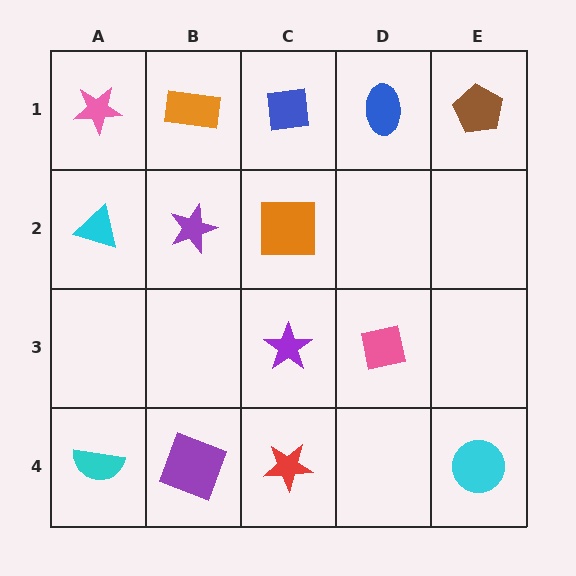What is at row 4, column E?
A cyan circle.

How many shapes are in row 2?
3 shapes.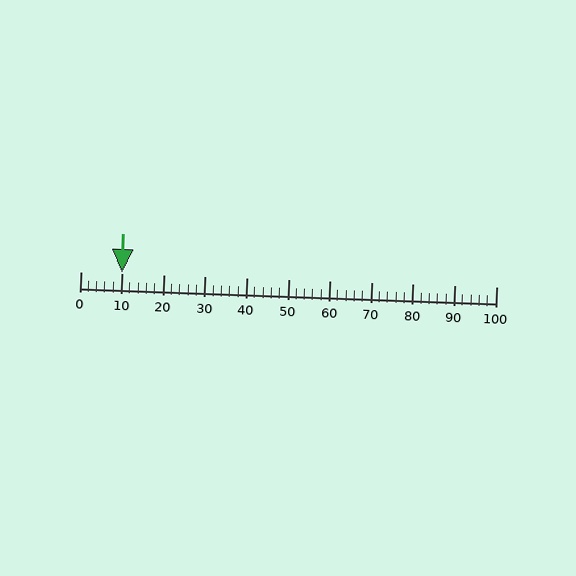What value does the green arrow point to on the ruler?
The green arrow points to approximately 10.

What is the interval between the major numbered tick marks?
The major tick marks are spaced 10 units apart.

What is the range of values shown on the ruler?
The ruler shows values from 0 to 100.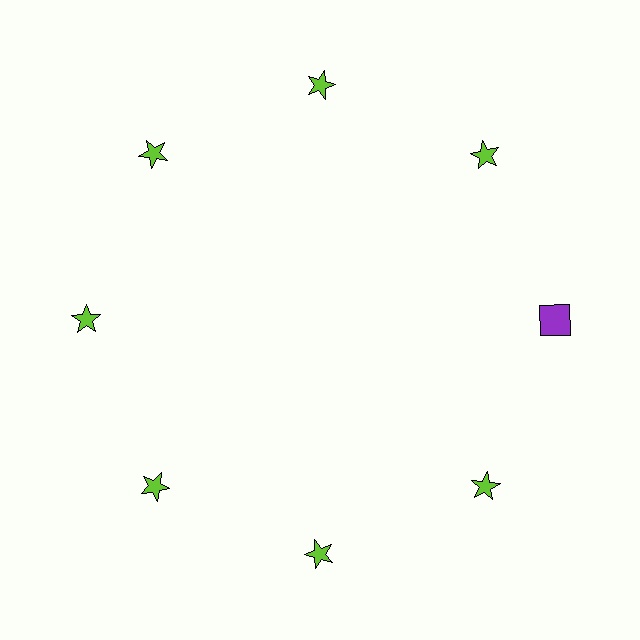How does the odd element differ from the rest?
It differs in both color (purple instead of lime) and shape (square instead of star).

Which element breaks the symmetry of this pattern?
The purple square at roughly the 3 o'clock position breaks the symmetry. All other shapes are lime stars.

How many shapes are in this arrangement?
There are 8 shapes arranged in a ring pattern.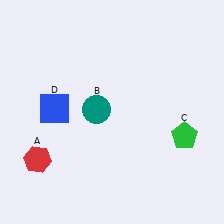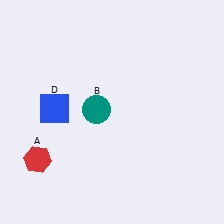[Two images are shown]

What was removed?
The green pentagon (C) was removed in Image 2.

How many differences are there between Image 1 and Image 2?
There is 1 difference between the two images.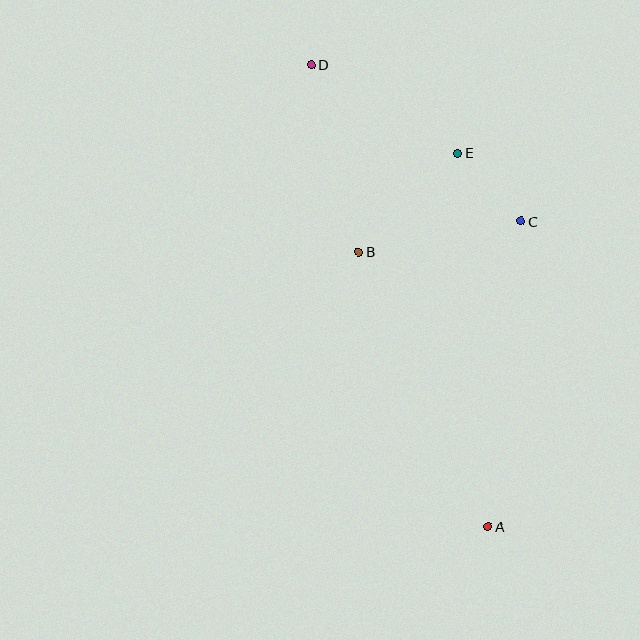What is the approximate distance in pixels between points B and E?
The distance between B and E is approximately 140 pixels.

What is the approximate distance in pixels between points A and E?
The distance between A and E is approximately 375 pixels.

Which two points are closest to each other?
Points C and E are closest to each other.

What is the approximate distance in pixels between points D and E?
The distance between D and E is approximately 171 pixels.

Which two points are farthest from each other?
Points A and D are farthest from each other.